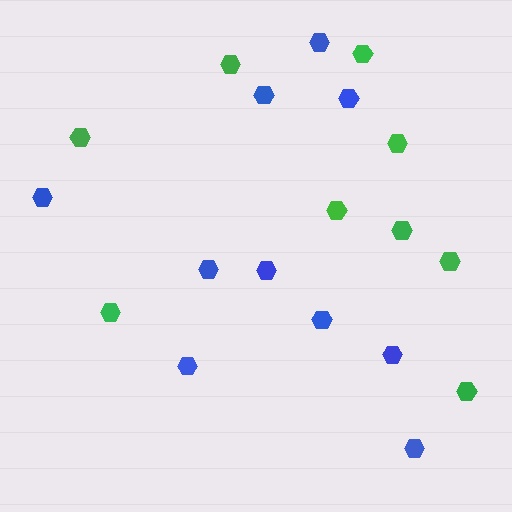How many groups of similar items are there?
There are 2 groups: one group of green hexagons (9) and one group of blue hexagons (10).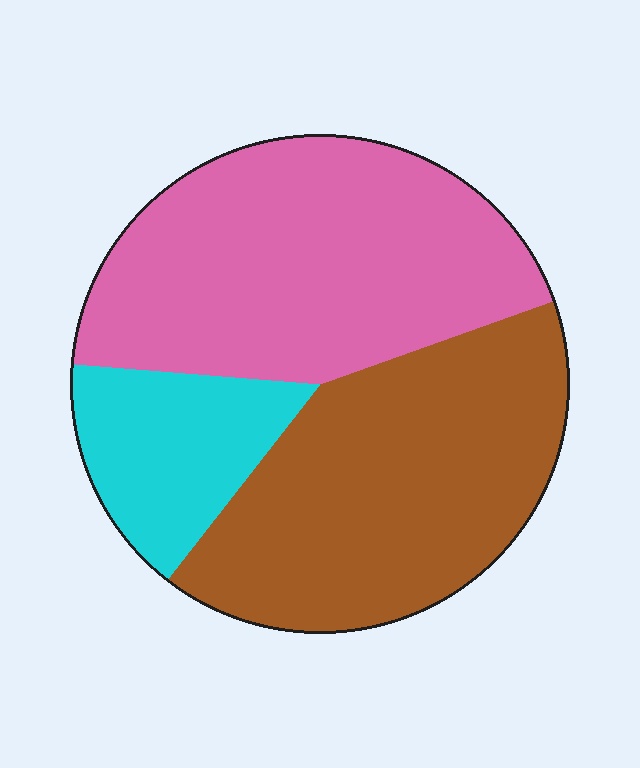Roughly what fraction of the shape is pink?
Pink takes up about two fifths (2/5) of the shape.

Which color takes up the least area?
Cyan, at roughly 15%.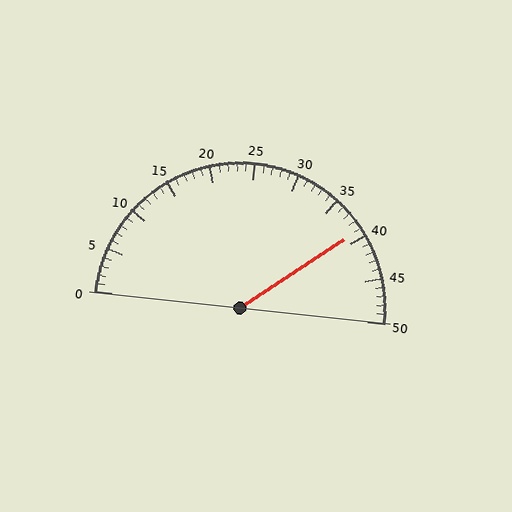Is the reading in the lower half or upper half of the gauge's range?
The reading is in the upper half of the range (0 to 50).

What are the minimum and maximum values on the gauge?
The gauge ranges from 0 to 50.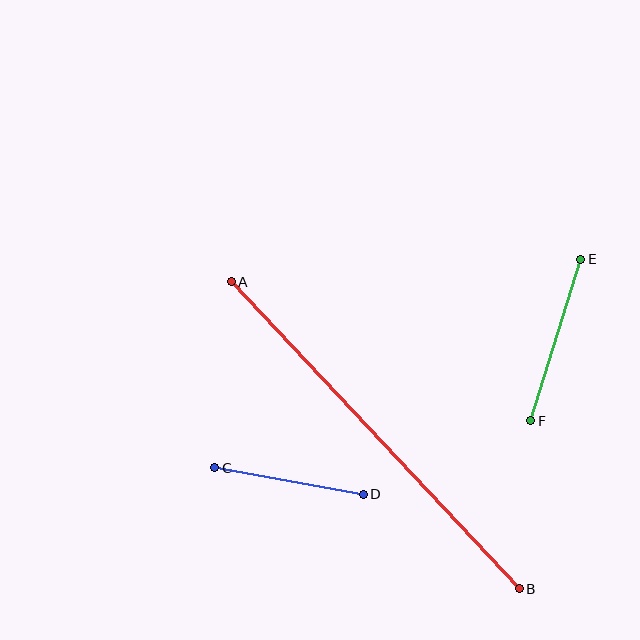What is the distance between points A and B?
The distance is approximately 421 pixels.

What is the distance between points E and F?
The distance is approximately 169 pixels.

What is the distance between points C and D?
The distance is approximately 151 pixels.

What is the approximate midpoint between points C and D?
The midpoint is at approximately (289, 481) pixels.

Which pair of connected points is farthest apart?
Points A and B are farthest apart.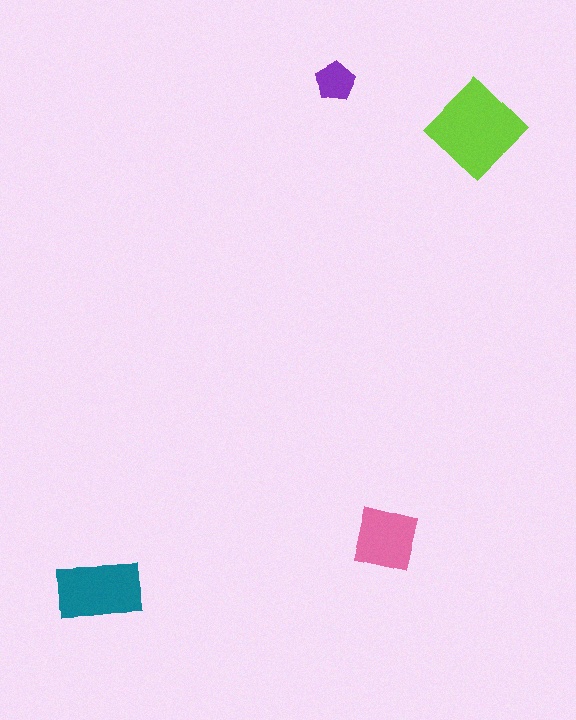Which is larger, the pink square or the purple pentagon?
The pink square.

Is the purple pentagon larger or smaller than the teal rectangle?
Smaller.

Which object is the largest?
The lime diamond.